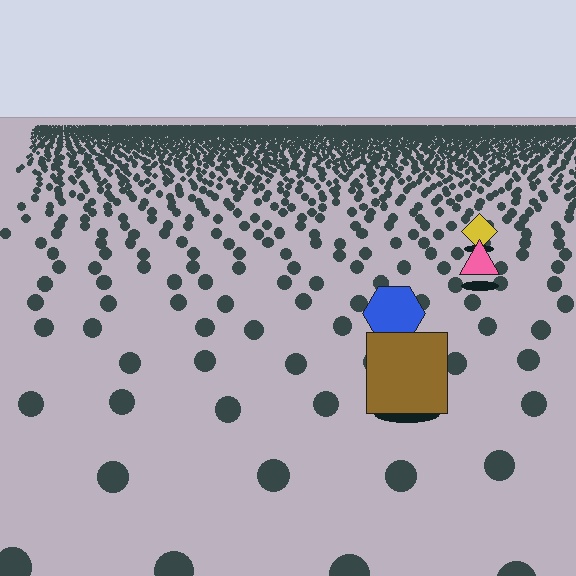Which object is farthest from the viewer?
The yellow diamond is farthest from the viewer. It appears smaller and the ground texture around it is denser.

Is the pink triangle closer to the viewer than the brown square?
No. The brown square is closer — you can tell from the texture gradient: the ground texture is coarser near it.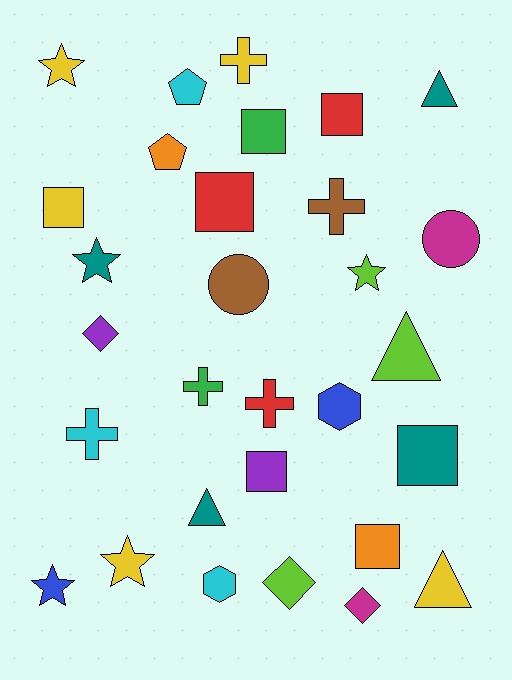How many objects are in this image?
There are 30 objects.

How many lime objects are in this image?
There are 3 lime objects.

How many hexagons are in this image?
There are 2 hexagons.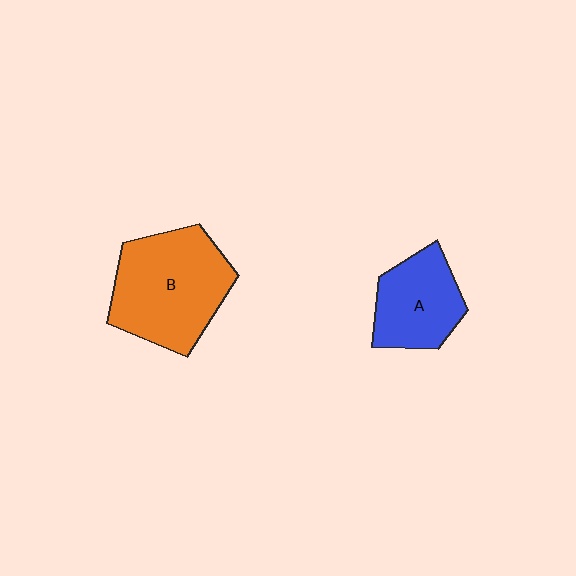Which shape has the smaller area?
Shape A (blue).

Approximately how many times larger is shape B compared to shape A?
Approximately 1.6 times.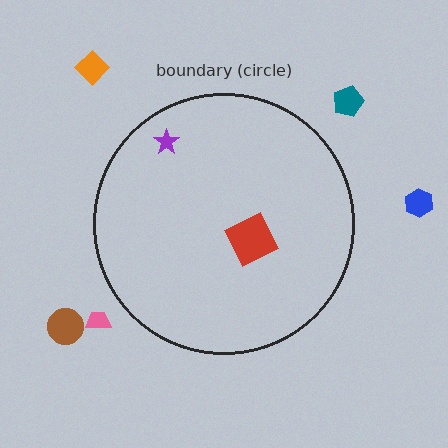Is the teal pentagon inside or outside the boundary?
Outside.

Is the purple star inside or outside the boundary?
Inside.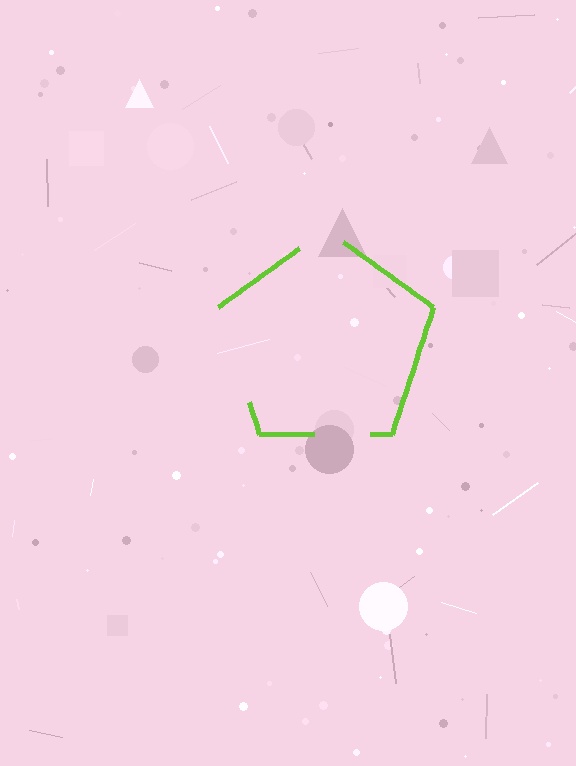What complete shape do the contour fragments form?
The contour fragments form a pentagon.